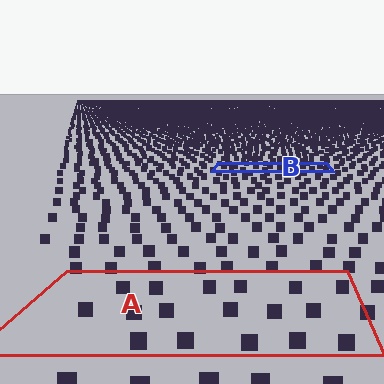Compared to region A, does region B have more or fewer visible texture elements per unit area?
Region B has more texture elements per unit area — they are packed more densely because it is farther away.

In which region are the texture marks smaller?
The texture marks are smaller in region B, because it is farther away.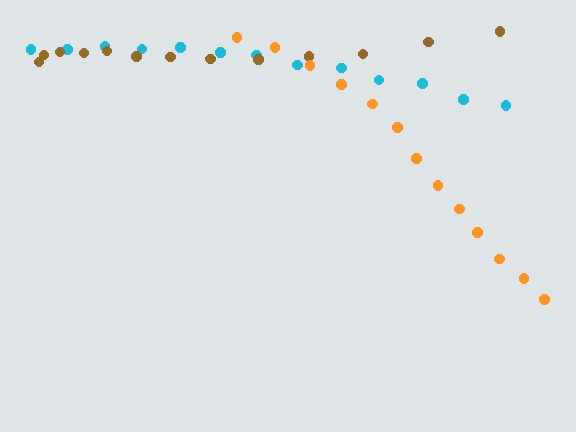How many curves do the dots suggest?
There are 3 distinct paths.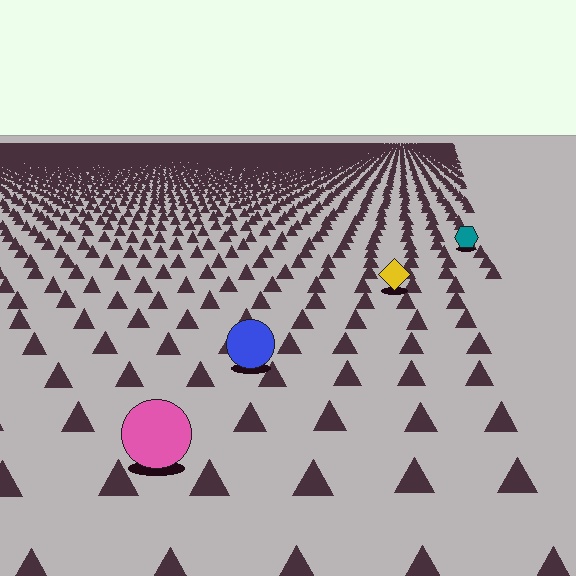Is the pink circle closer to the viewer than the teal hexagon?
Yes. The pink circle is closer — you can tell from the texture gradient: the ground texture is coarser near it.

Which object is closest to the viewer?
The pink circle is closest. The texture marks near it are larger and more spread out.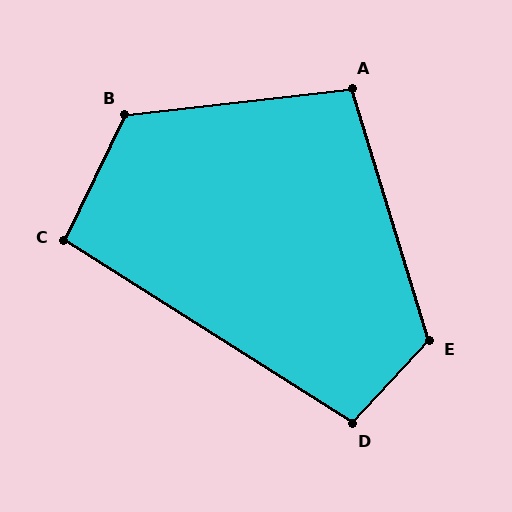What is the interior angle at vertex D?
Approximately 101 degrees (obtuse).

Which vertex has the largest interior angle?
B, at approximately 122 degrees.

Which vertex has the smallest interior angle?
C, at approximately 96 degrees.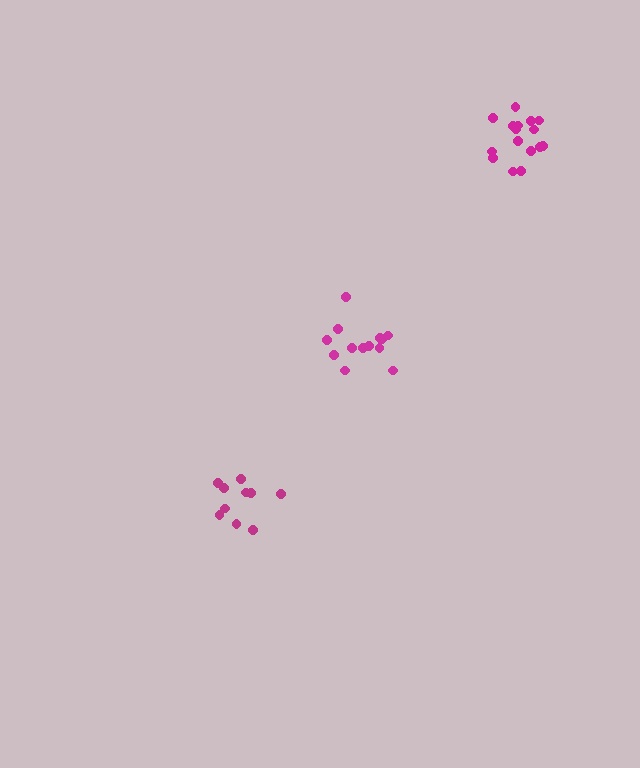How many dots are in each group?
Group 1: 10 dots, Group 2: 13 dots, Group 3: 16 dots (39 total).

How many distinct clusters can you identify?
There are 3 distinct clusters.